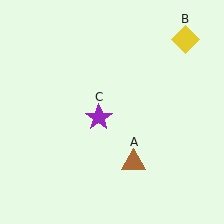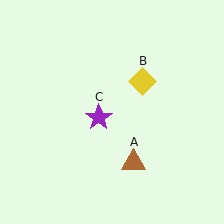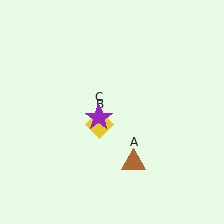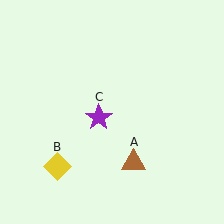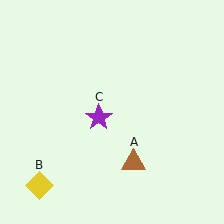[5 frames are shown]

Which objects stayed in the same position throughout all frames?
Brown triangle (object A) and purple star (object C) remained stationary.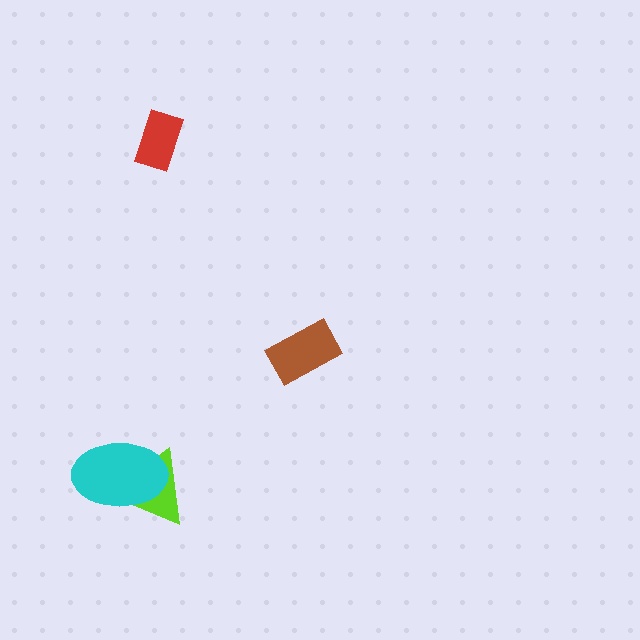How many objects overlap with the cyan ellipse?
1 object overlaps with the cyan ellipse.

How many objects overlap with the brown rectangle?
0 objects overlap with the brown rectangle.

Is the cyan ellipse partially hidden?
No, no other shape covers it.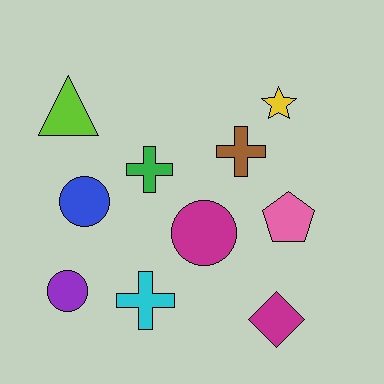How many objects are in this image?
There are 10 objects.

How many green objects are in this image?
There is 1 green object.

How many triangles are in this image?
There is 1 triangle.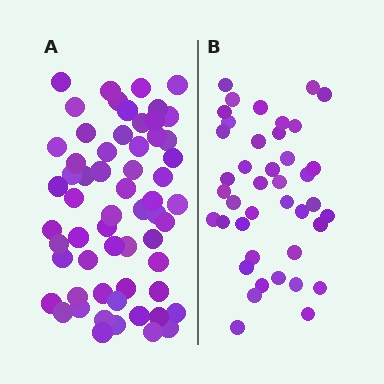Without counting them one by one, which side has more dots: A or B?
Region A (the left region) has more dots.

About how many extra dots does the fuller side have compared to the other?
Region A has approximately 20 more dots than region B.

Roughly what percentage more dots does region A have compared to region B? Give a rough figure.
About 45% more.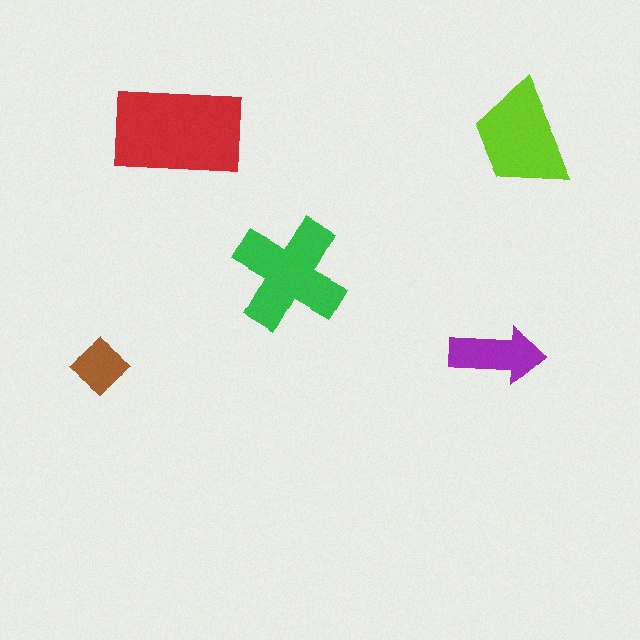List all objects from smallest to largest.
The brown diamond, the purple arrow, the lime trapezoid, the green cross, the red rectangle.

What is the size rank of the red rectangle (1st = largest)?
1st.